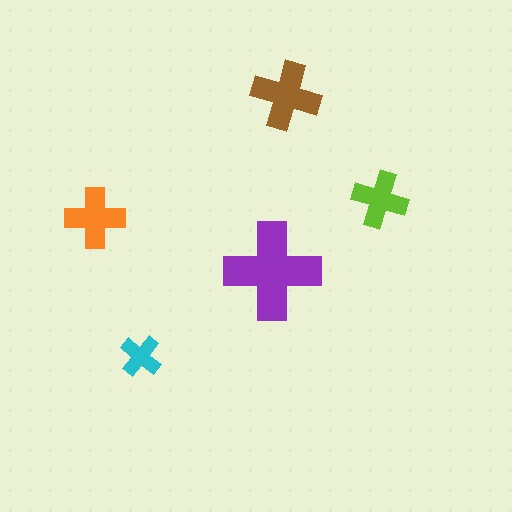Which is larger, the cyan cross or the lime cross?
The lime one.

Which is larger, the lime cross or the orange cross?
The orange one.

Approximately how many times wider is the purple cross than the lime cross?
About 1.5 times wider.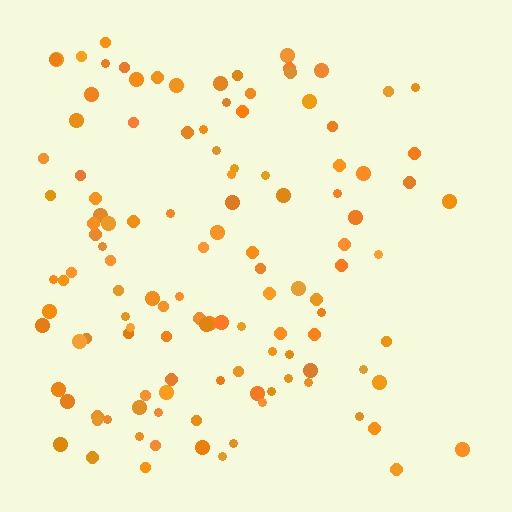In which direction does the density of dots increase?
From right to left, with the left side densest.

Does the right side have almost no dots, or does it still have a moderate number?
Still a moderate number, just noticeably fewer than the left.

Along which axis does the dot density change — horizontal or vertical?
Horizontal.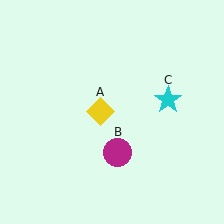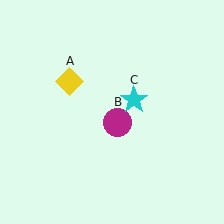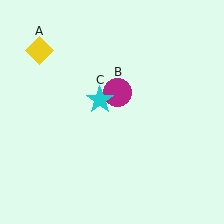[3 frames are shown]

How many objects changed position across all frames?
3 objects changed position: yellow diamond (object A), magenta circle (object B), cyan star (object C).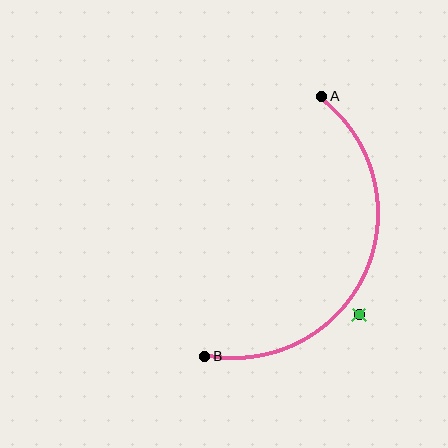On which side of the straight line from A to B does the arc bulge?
The arc bulges to the right of the straight line connecting A and B.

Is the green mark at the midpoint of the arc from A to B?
No — the green mark does not lie on the arc at all. It sits slightly outside the curve.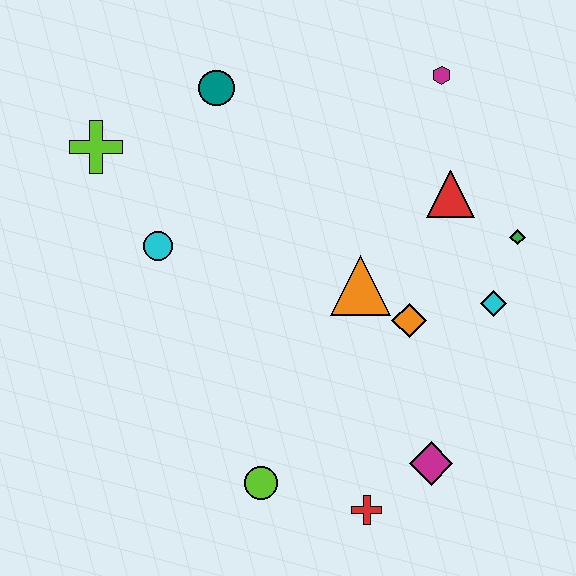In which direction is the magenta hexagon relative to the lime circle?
The magenta hexagon is above the lime circle.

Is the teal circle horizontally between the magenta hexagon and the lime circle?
No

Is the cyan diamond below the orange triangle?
Yes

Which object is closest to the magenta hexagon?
The red triangle is closest to the magenta hexagon.